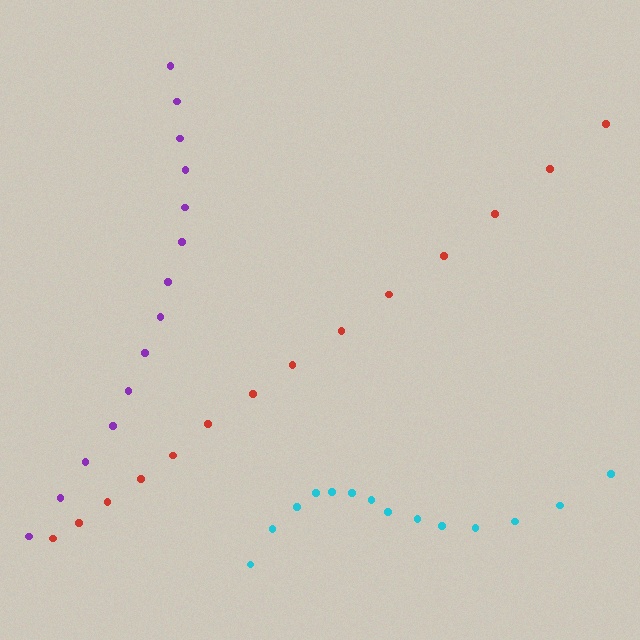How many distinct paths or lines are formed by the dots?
There are 3 distinct paths.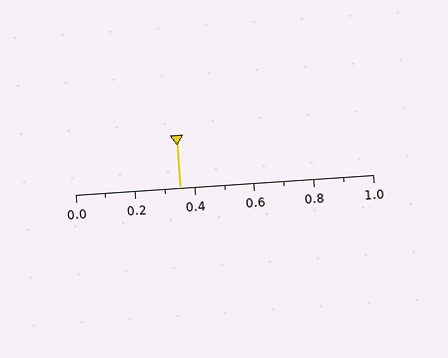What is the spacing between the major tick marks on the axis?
The major ticks are spaced 0.2 apart.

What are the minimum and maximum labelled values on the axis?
The axis runs from 0.0 to 1.0.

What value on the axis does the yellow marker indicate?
The marker indicates approximately 0.35.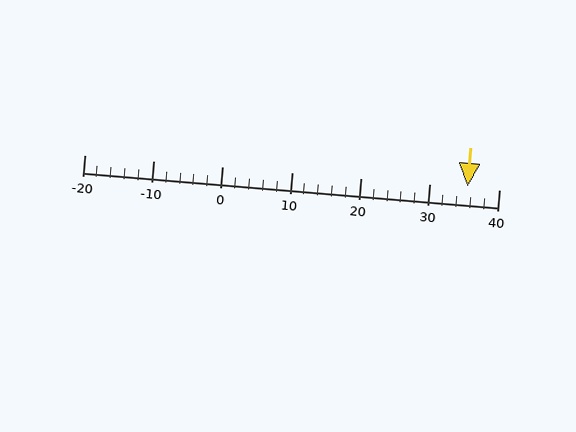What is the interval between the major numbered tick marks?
The major tick marks are spaced 10 units apart.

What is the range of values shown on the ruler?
The ruler shows values from -20 to 40.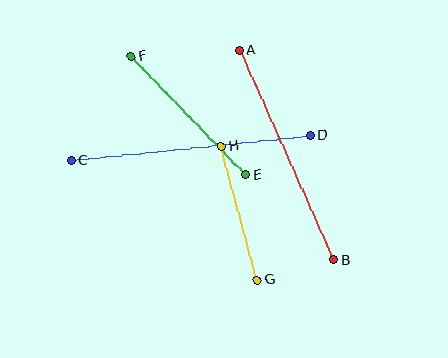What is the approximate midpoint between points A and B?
The midpoint is at approximately (286, 155) pixels.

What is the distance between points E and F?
The distance is approximately 165 pixels.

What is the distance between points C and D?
The distance is approximately 240 pixels.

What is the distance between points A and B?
The distance is approximately 230 pixels.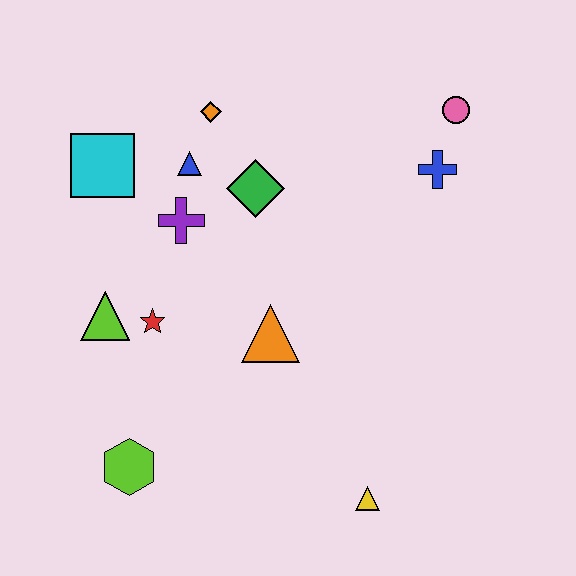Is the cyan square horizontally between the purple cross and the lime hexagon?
No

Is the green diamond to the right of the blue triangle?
Yes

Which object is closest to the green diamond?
The blue triangle is closest to the green diamond.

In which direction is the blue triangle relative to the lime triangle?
The blue triangle is above the lime triangle.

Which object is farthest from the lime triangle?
The pink circle is farthest from the lime triangle.